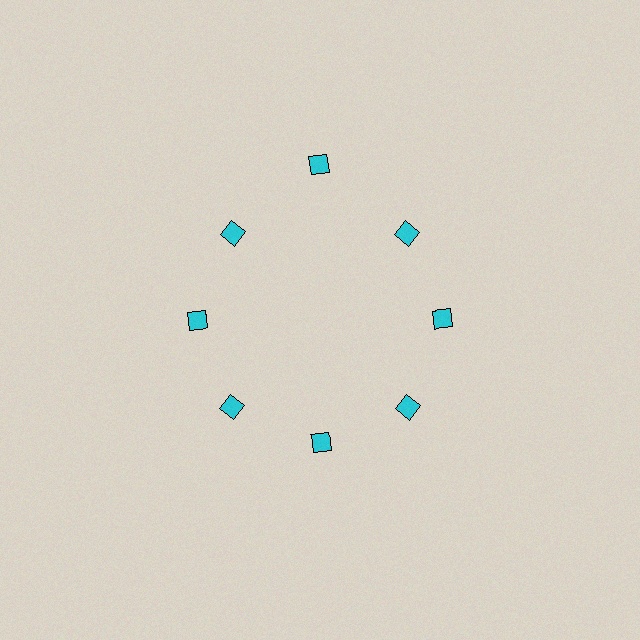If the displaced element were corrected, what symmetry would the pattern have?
It would have 8-fold rotational symmetry — the pattern would map onto itself every 45 degrees.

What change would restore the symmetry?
The symmetry would be restored by moving it inward, back onto the ring so that all 8 diamonds sit at equal angles and equal distance from the center.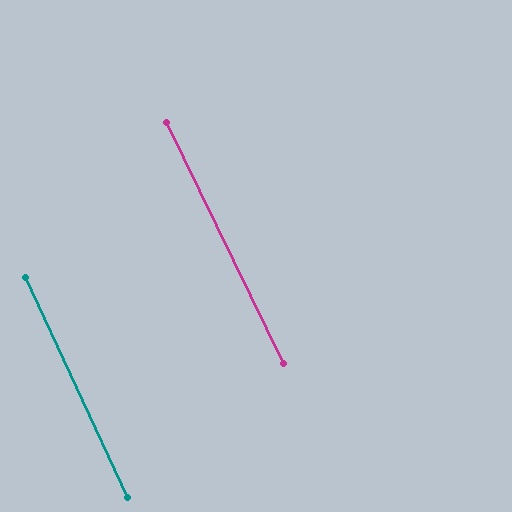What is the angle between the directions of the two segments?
Approximately 1 degree.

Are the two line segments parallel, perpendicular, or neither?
Parallel — their directions differ by only 1.2°.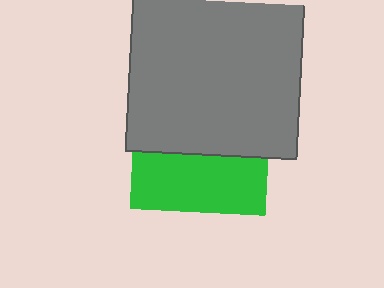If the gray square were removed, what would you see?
You would see the complete green square.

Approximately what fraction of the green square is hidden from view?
Roughly 59% of the green square is hidden behind the gray square.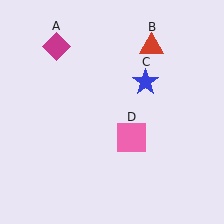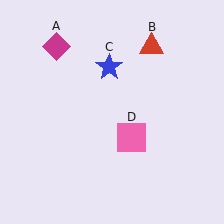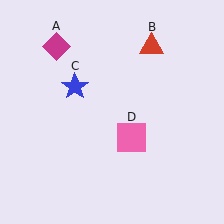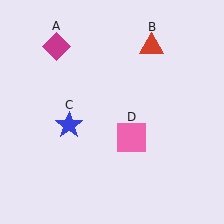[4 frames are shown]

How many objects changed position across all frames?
1 object changed position: blue star (object C).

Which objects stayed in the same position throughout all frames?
Magenta diamond (object A) and red triangle (object B) and pink square (object D) remained stationary.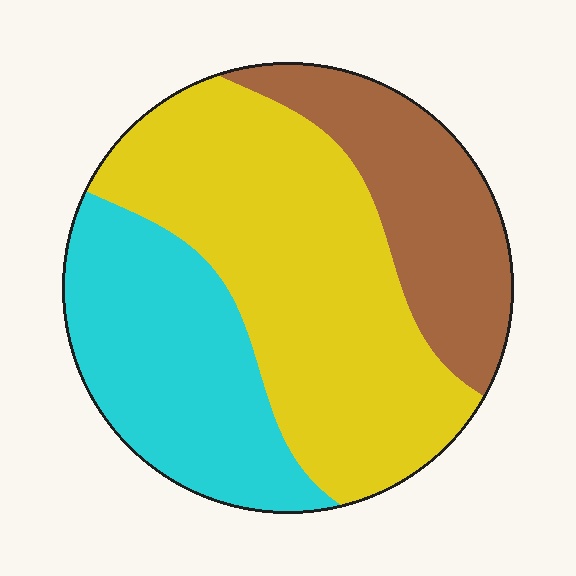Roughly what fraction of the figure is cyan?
Cyan takes up between a sixth and a third of the figure.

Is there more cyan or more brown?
Cyan.